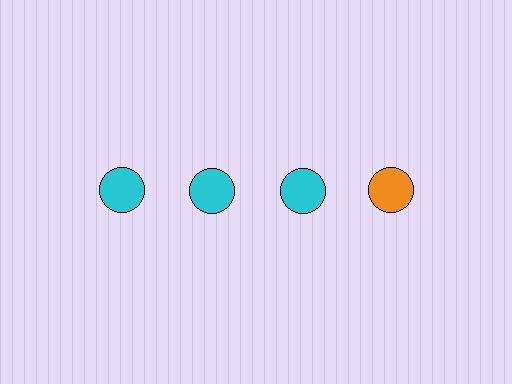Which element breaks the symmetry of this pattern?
The orange circle in the top row, second from right column breaks the symmetry. All other shapes are cyan circles.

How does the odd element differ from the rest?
It has a different color: orange instead of cyan.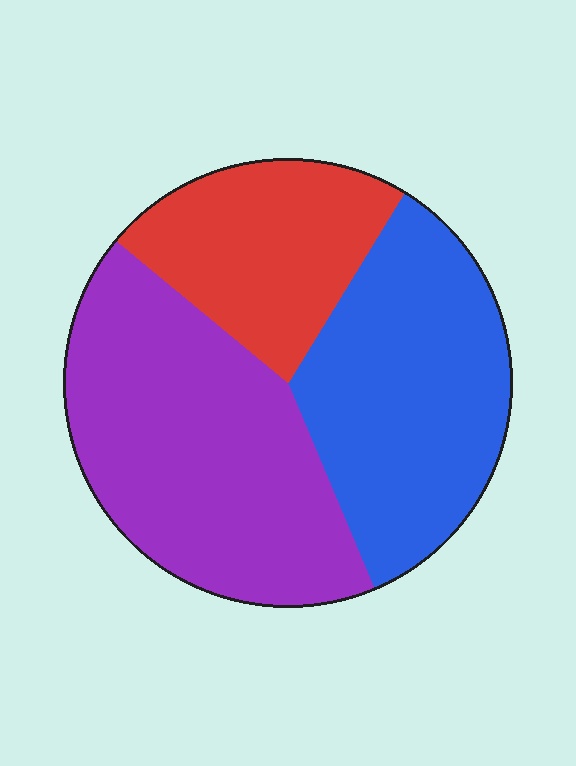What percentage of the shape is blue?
Blue takes up about one third (1/3) of the shape.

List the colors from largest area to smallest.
From largest to smallest: purple, blue, red.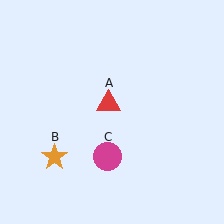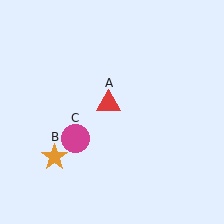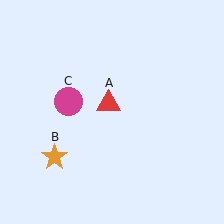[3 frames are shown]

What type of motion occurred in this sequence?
The magenta circle (object C) rotated clockwise around the center of the scene.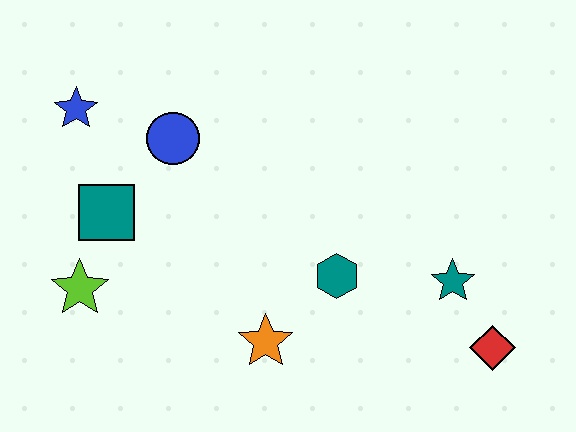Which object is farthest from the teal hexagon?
The blue star is farthest from the teal hexagon.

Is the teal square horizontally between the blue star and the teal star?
Yes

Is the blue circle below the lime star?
No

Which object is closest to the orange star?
The teal hexagon is closest to the orange star.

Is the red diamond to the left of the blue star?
No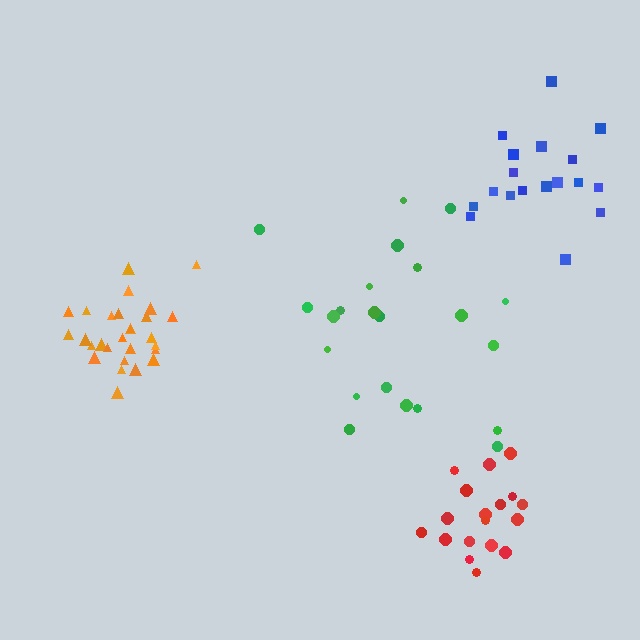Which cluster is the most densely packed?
Orange.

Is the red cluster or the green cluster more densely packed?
Red.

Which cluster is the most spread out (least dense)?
Green.